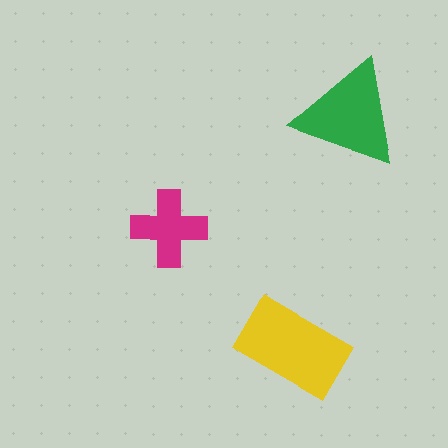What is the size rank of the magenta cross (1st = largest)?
3rd.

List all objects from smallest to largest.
The magenta cross, the green triangle, the yellow rectangle.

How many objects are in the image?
There are 3 objects in the image.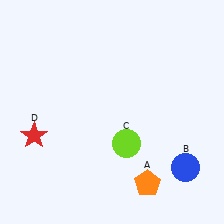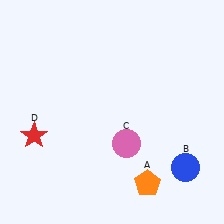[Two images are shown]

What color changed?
The circle (C) changed from lime in Image 1 to pink in Image 2.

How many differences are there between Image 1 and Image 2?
There is 1 difference between the two images.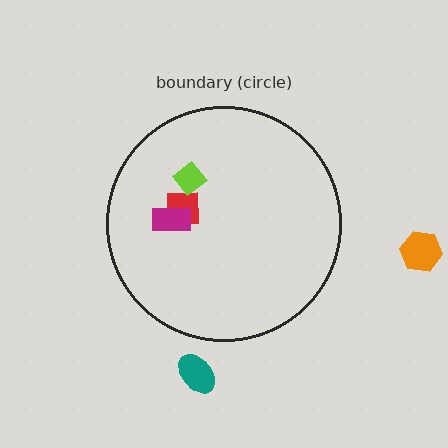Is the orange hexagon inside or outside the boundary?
Outside.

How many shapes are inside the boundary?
3 inside, 2 outside.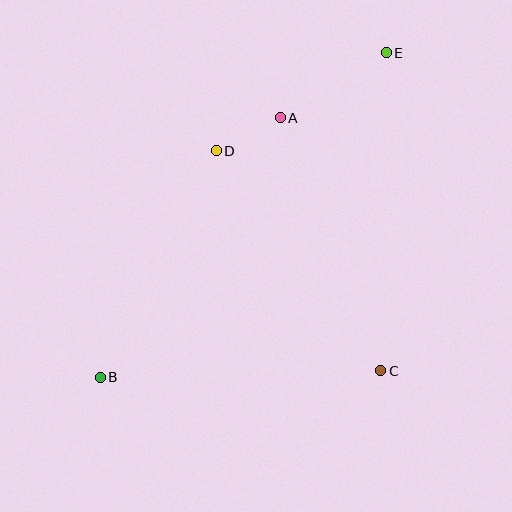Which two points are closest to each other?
Points A and D are closest to each other.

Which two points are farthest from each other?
Points B and E are farthest from each other.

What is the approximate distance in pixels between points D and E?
The distance between D and E is approximately 196 pixels.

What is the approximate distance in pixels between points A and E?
The distance between A and E is approximately 124 pixels.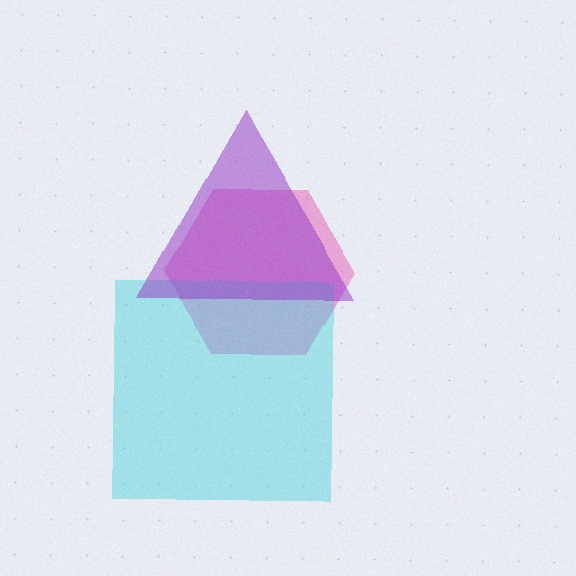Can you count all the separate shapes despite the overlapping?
Yes, there are 3 separate shapes.